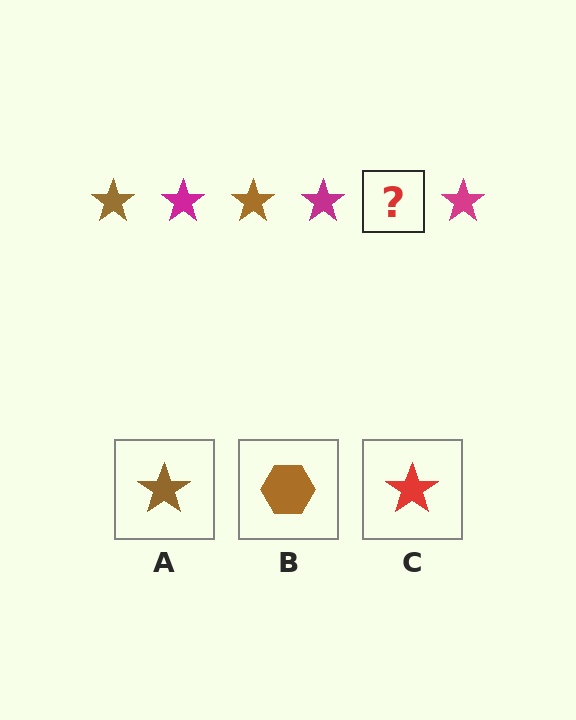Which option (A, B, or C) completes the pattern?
A.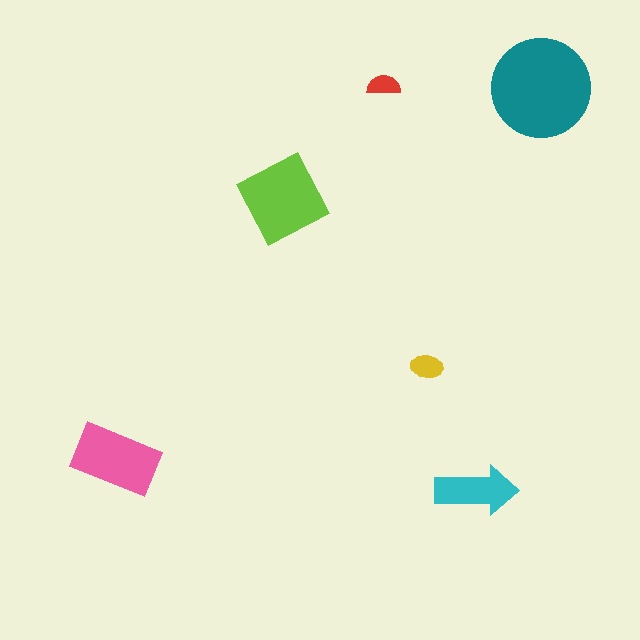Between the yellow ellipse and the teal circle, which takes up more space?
The teal circle.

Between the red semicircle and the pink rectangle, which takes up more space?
The pink rectangle.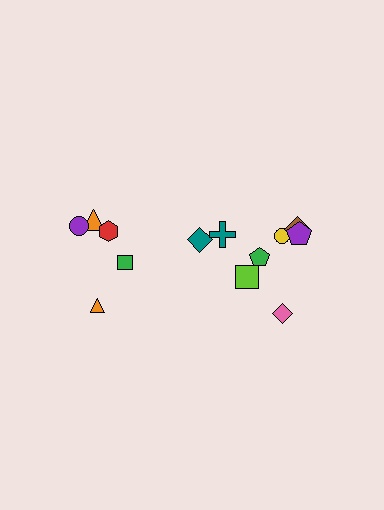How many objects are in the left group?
There are 5 objects.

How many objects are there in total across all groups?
There are 13 objects.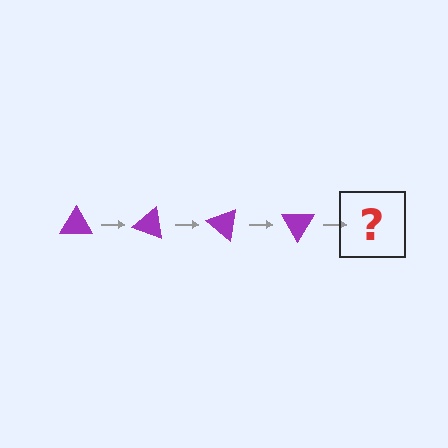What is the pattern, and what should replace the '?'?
The pattern is that the triangle rotates 20 degrees each step. The '?' should be a purple triangle rotated 80 degrees.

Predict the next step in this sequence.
The next step is a purple triangle rotated 80 degrees.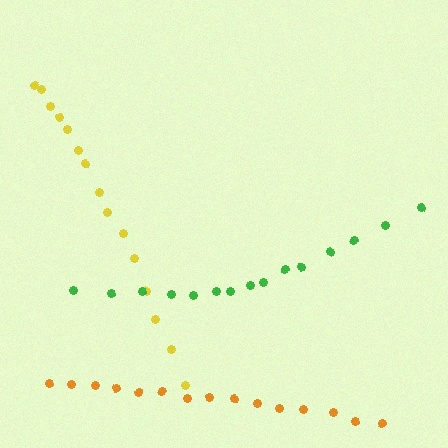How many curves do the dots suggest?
There are 3 distinct paths.